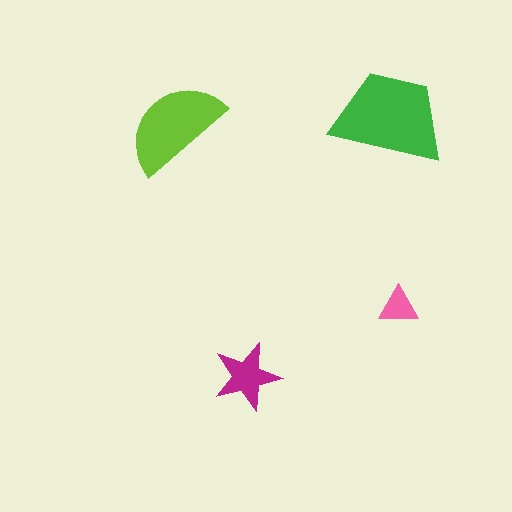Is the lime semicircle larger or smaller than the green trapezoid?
Smaller.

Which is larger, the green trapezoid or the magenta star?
The green trapezoid.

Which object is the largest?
The green trapezoid.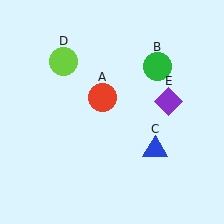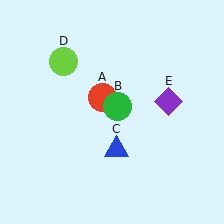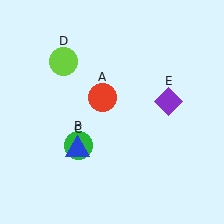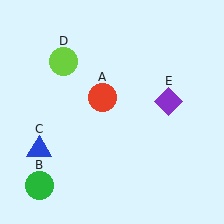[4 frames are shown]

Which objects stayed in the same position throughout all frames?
Red circle (object A) and lime circle (object D) and purple diamond (object E) remained stationary.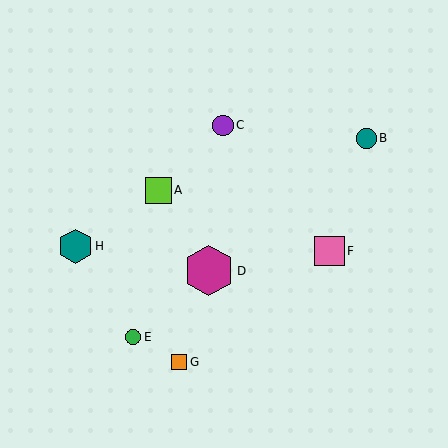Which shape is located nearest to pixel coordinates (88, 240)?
The teal hexagon (labeled H) at (75, 246) is nearest to that location.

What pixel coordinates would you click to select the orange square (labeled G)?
Click at (179, 362) to select the orange square G.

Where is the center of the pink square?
The center of the pink square is at (329, 251).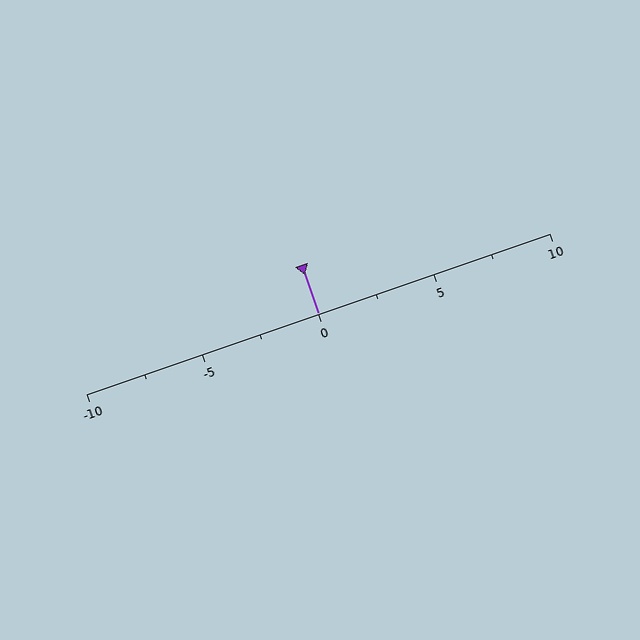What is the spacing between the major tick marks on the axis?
The major ticks are spaced 5 apart.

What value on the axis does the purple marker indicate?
The marker indicates approximately 0.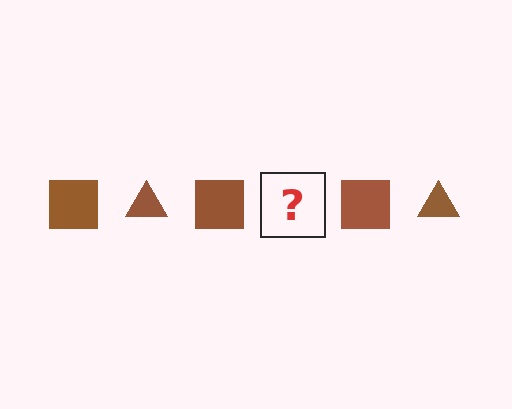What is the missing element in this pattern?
The missing element is a brown triangle.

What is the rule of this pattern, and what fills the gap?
The rule is that the pattern cycles through square, triangle shapes in brown. The gap should be filled with a brown triangle.